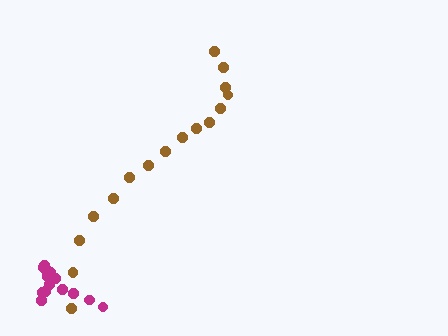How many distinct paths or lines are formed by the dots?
There are 2 distinct paths.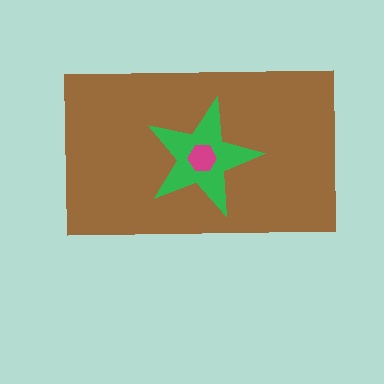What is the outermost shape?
The brown rectangle.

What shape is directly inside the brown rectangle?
The green star.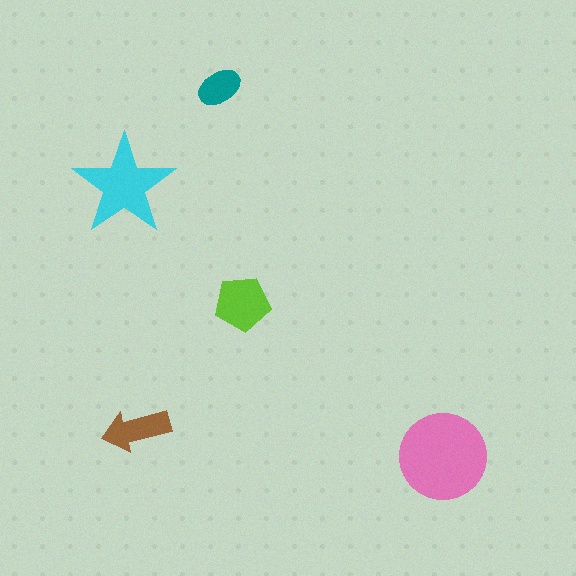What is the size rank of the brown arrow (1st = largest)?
4th.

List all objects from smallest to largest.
The teal ellipse, the brown arrow, the lime pentagon, the cyan star, the pink circle.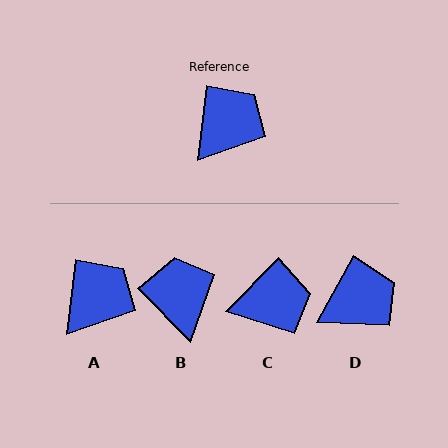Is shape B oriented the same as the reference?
No, it is off by about 51 degrees.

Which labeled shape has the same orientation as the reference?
A.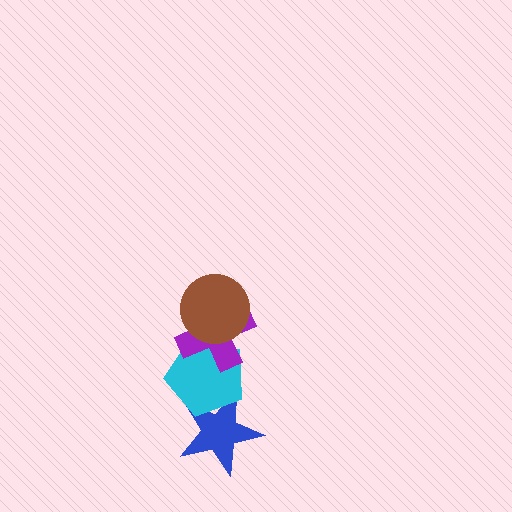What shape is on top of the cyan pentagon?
The purple cross is on top of the cyan pentagon.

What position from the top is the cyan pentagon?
The cyan pentagon is 3rd from the top.